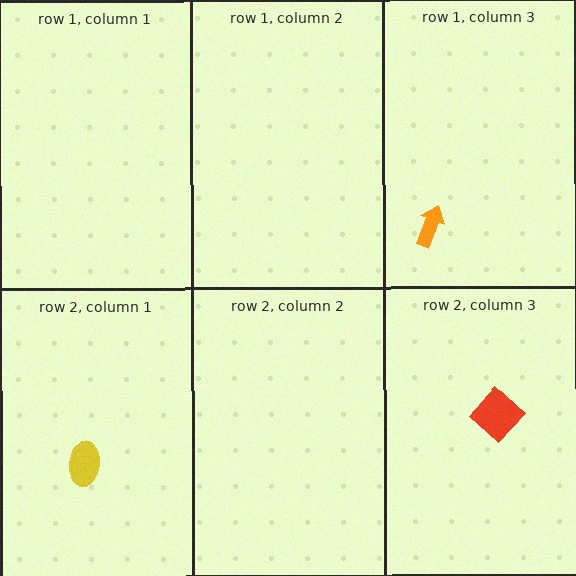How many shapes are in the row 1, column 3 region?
1.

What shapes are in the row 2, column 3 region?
The red diamond.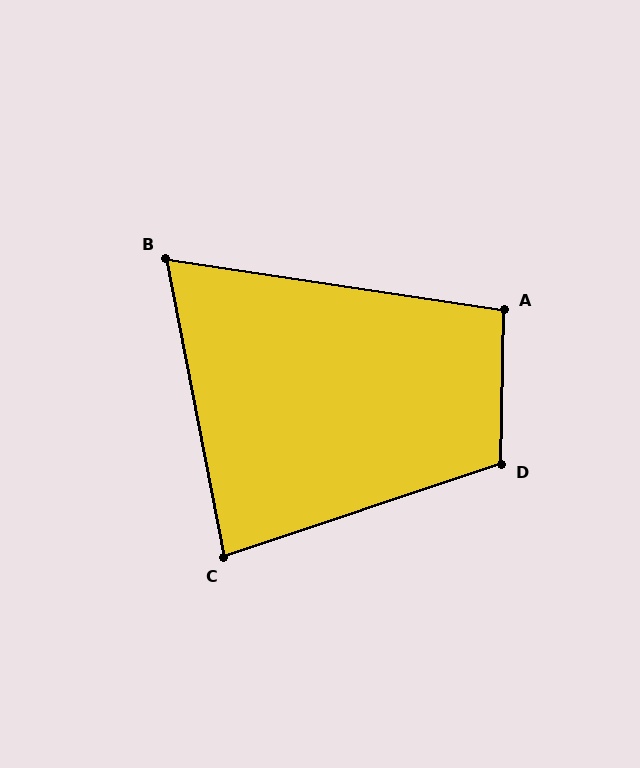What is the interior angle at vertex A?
Approximately 98 degrees (obtuse).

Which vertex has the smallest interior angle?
B, at approximately 71 degrees.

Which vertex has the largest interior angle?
D, at approximately 109 degrees.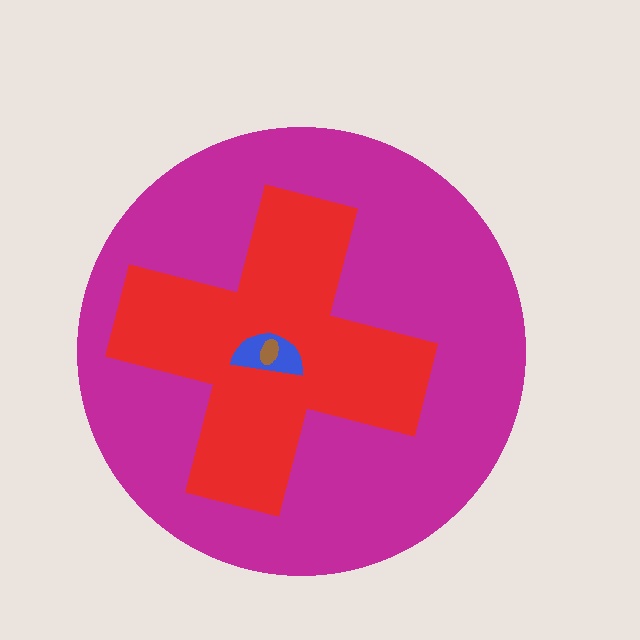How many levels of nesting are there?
4.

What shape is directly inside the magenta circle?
The red cross.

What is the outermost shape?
The magenta circle.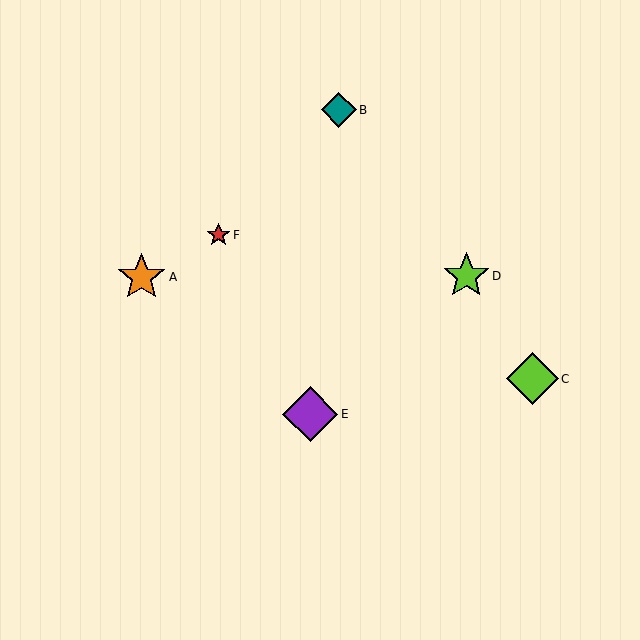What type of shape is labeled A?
Shape A is an orange star.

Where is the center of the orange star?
The center of the orange star is at (142, 277).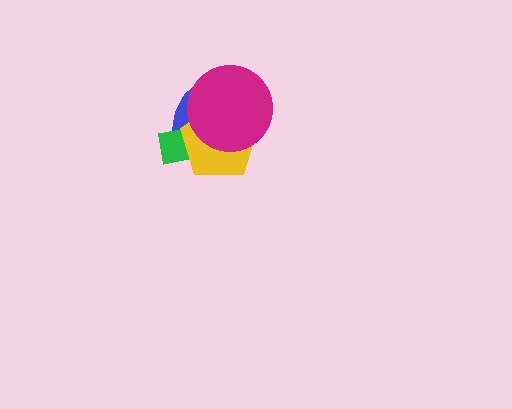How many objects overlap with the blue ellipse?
3 objects overlap with the blue ellipse.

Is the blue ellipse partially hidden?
Yes, it is partially covered by another shape.